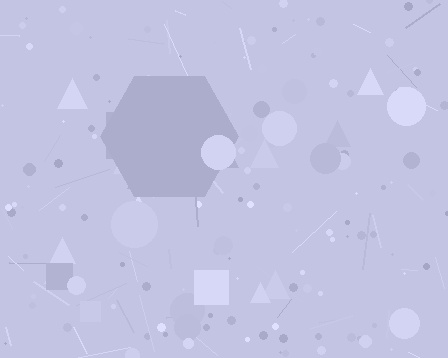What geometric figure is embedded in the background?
A hexagon is embedded in the background.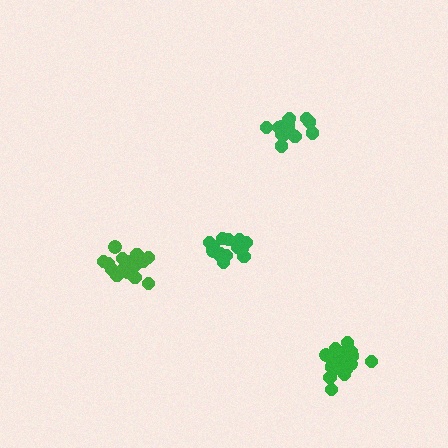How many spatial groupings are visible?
There are 4 spatial groupings.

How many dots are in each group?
Group 1: 19 dots, Group 2: 15 dots, Group 3: 18 dots, Group 4: 21 dots (73 total).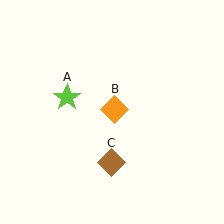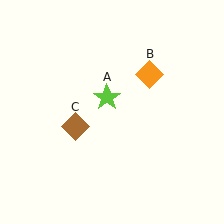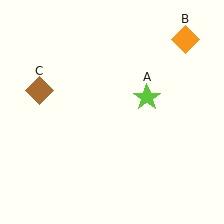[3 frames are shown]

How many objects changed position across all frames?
3 objects changed position: lime star (object A), orange diamond (object B), brown diamond (object C).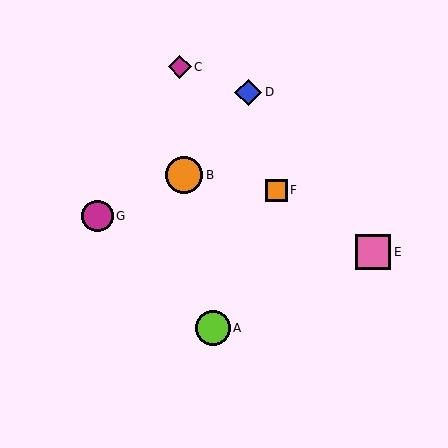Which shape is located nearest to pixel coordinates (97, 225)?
The magenta circle (labeled G) at (97, 216) is nearest to that location.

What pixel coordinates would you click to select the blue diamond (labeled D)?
Click at (248, 92) to select the blue diamond D.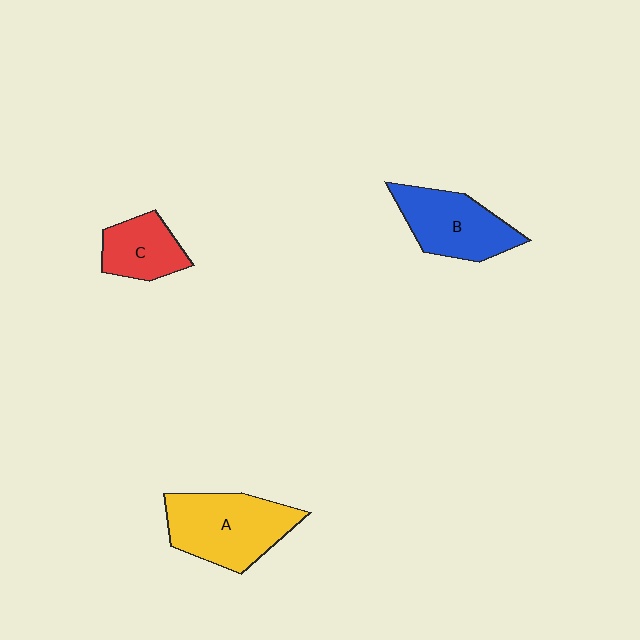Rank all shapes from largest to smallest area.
From largest to smallest: A (yellow), B (blue), C (red).